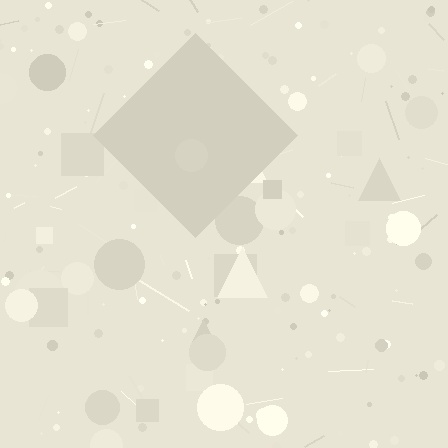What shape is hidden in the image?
A diamond is hidden in the image.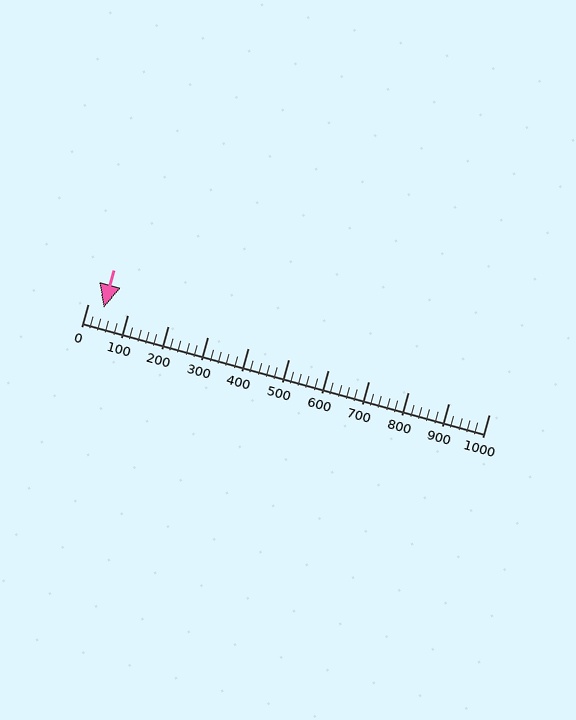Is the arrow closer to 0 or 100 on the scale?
The arrow is closer to 0.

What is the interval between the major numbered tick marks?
The major tick marks are spaced 100 units apart.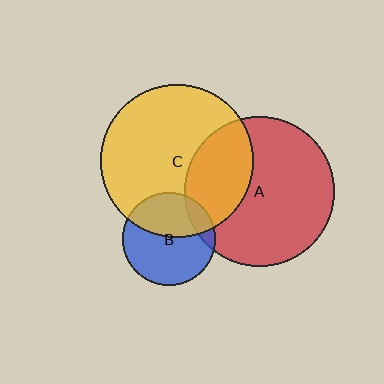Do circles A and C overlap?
Yes.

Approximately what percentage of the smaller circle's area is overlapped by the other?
Approximately 30%.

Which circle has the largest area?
Circle C (yellow).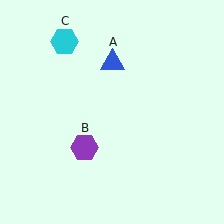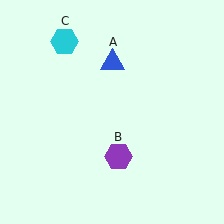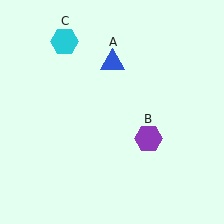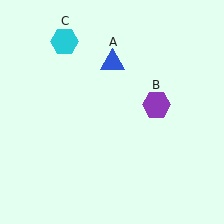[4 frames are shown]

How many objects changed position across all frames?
1 object changed position: purple hexagon (object B).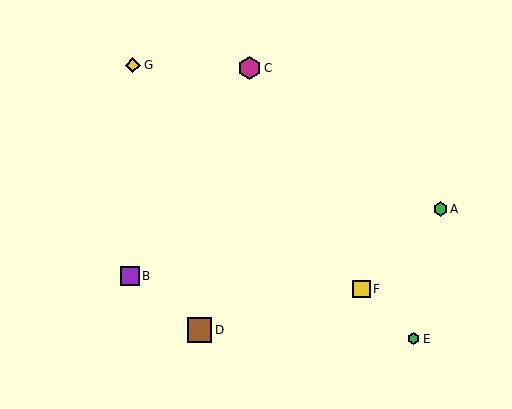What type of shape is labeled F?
Shape F is a yellow square.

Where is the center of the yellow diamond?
The center of the yellow diamond is at (133, 65).